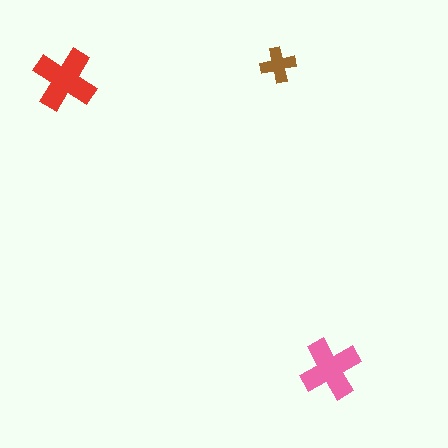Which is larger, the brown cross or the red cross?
The red one.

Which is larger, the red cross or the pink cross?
The red one.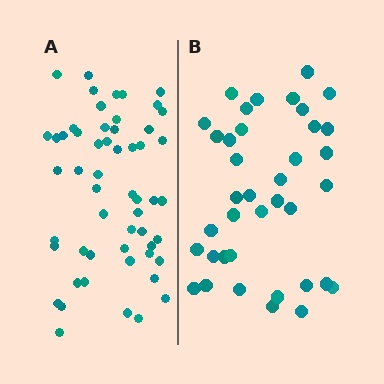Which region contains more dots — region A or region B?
Region A (the left region) has more dots.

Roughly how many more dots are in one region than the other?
Region A has approximately 15 more dots than region B.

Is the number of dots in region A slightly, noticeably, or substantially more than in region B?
Region A has noticeably more, but not dramatically so. The ratio is roughly 1.4 to 1.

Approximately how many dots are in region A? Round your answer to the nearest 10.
About 60 dots. (The exact count is 55, which rounds to 60.)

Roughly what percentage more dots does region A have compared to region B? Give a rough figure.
About 45% more.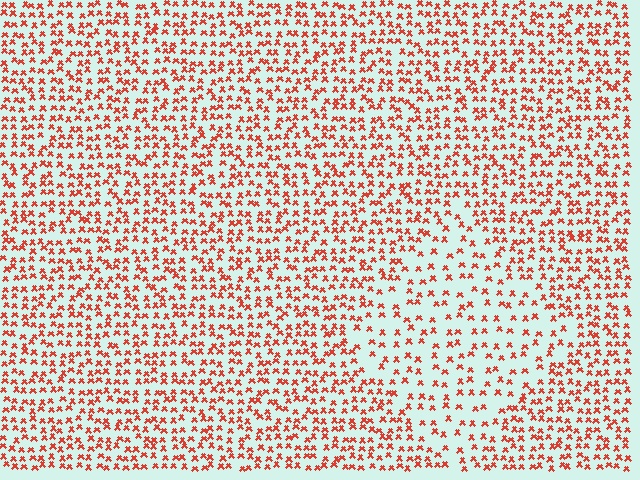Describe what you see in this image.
The image contains small red elements arranged at two different densities. A diamond-shaped region is visible where the elements are less densely packed than the surrounding area.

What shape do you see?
I see a diamond.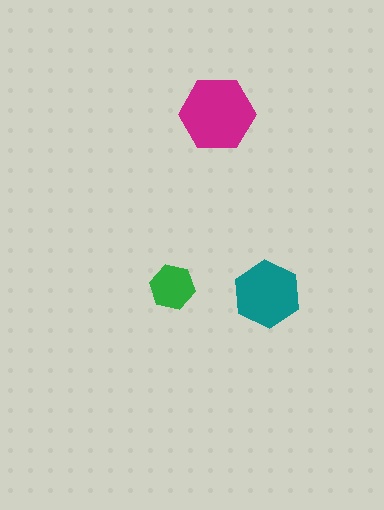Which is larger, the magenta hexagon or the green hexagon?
The magenta one.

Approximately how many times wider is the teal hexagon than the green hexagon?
About 1.5 times wider.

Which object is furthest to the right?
The teal hexagon is rightmost.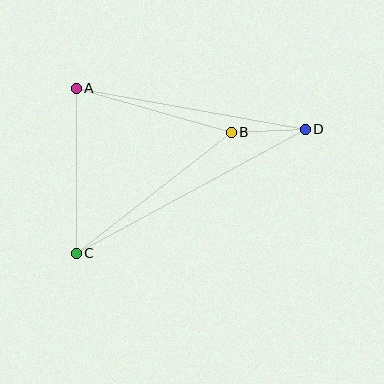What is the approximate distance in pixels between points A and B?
The distance between A and B is approximately 161 pixels.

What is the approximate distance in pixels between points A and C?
The distance between A and C is approximately 165 pixels.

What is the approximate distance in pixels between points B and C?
The distance between B and C is approximately 197 pixels.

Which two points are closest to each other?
Points B and D are closest to each other.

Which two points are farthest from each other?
Points C and D are farthest from each other.